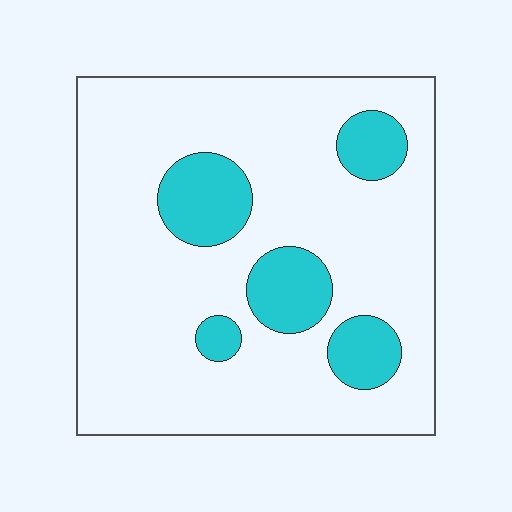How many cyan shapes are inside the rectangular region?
5.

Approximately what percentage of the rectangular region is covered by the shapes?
Approximately 20%.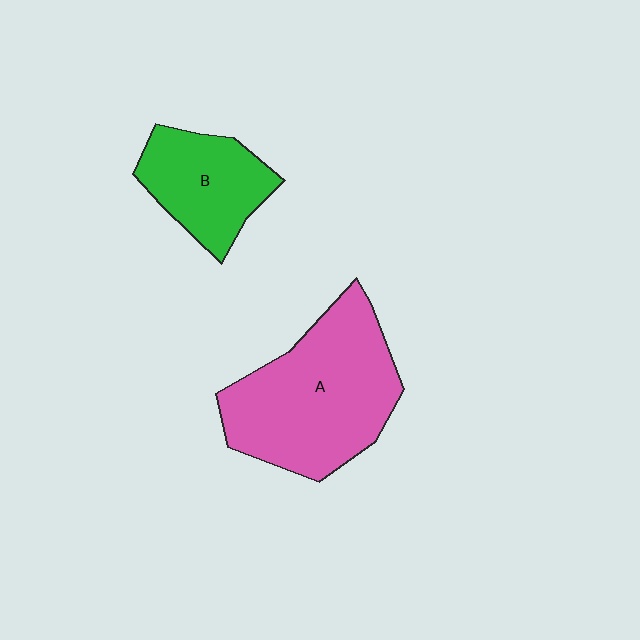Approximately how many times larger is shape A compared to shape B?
Approximately 1.9 times.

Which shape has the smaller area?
Shape B (green).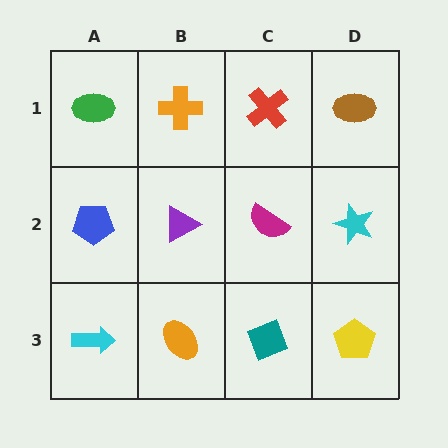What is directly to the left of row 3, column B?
A cyan arrow.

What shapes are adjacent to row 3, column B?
A purple triangle (row 2, column B), a cyan arrow (row 3, column A), a teal diamond (row 3, column C).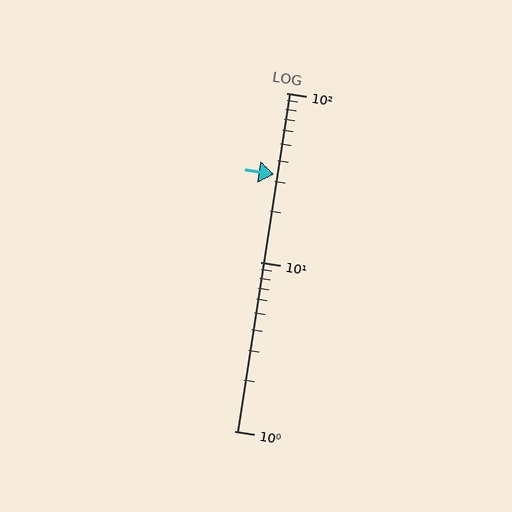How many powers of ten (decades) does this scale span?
The scale spans 2 decades, from 1 to 100.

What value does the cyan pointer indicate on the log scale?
The pointer indicates approximately 33.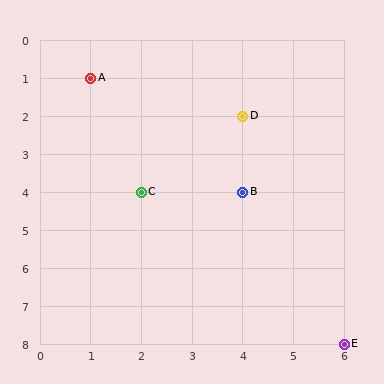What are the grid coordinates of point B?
Point B is at grid coordinates (4, 4).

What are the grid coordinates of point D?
Point D is at grid coordinates (4, 2).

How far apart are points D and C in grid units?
Points D and C are 2 columns and 2 rows apart (about 2.8 grid units diagonally).